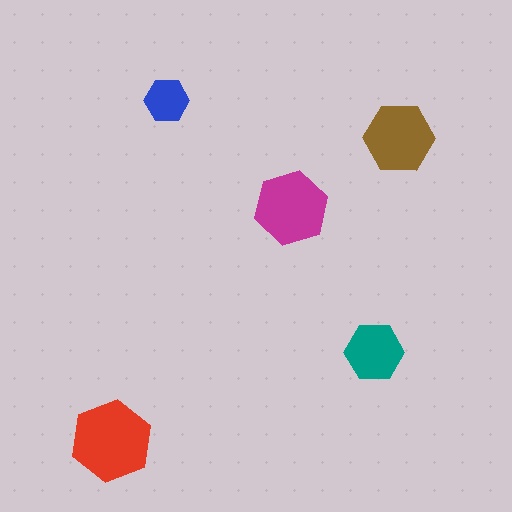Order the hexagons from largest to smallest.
the red one, the magenta one, the brown one, the teal one, the blue one.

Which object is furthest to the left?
The red hexagon is leftmost.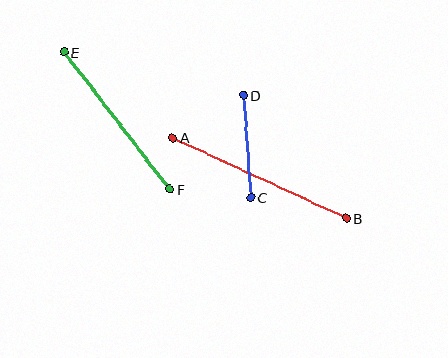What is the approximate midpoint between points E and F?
The midpoint is at approximately (117, 121) pixels.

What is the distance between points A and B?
The distance is approximately 191 pixels.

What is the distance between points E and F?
The distance is approximately 173 pixels.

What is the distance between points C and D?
The distance is approximately 103 pixels.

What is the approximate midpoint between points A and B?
The midpoint is at approximately (260, 178) pixels.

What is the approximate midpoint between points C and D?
The midpoint is at approximately (247, 147) pixels.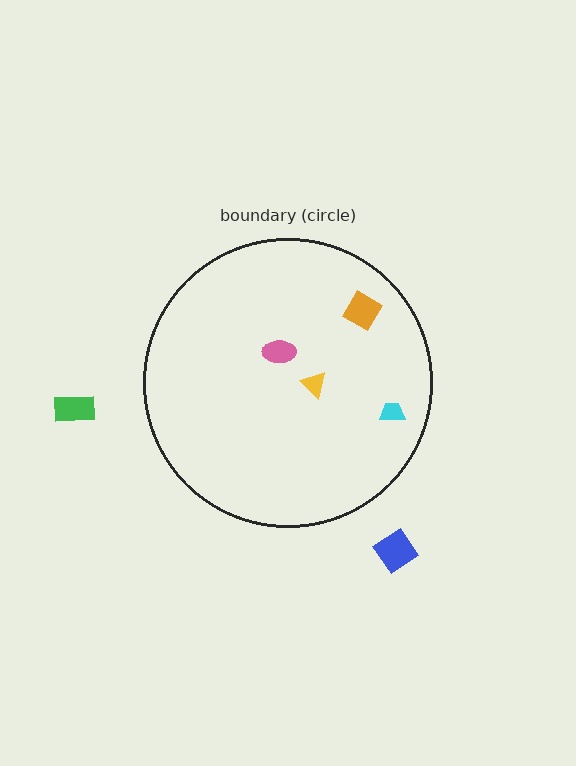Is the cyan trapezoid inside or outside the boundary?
Inside.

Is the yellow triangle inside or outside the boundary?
Inside.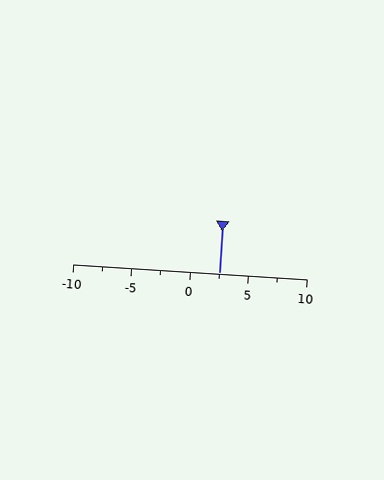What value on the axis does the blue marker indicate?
The marker indicates approximately 2.5.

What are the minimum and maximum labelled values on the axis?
The axis runs from -10 to 10.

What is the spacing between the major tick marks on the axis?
The major ticks are spaced 5 apart.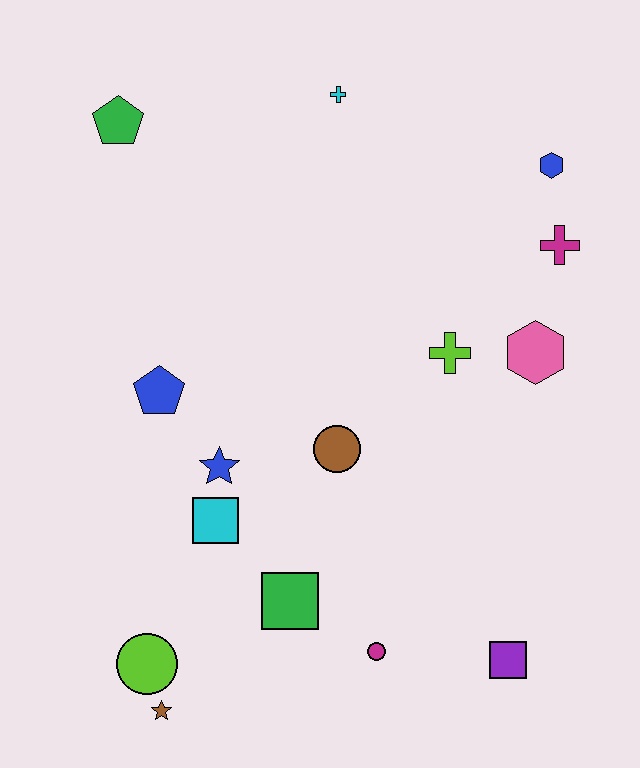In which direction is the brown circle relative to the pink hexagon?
The brown circle is to the left of the pink hexagon.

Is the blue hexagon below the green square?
No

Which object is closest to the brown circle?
The blue star is closest to the brown circle.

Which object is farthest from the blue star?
The blue hexagon is farthest from the blue star.